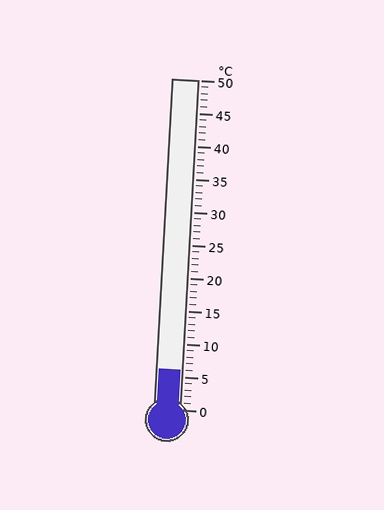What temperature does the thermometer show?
The thermometer shows approximately 6°C.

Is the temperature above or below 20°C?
The temperature is below 20°C.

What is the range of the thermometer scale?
The thermometer scale ranges from 0°C to 50°C.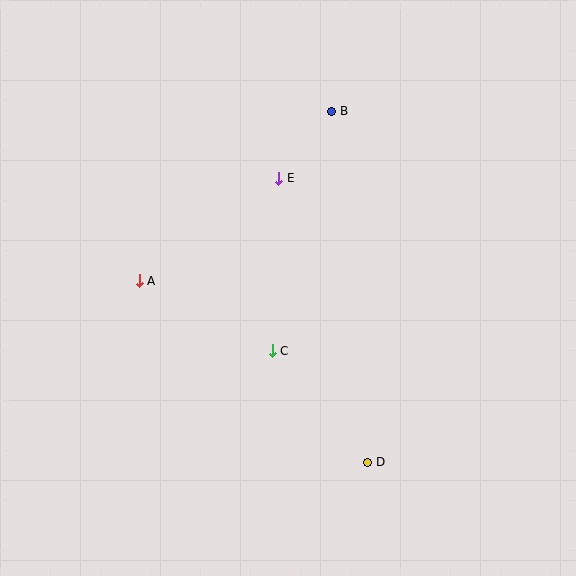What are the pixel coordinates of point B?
Point B is at (332, 111).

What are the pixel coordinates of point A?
Point A is at (139, 281).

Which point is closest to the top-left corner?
Point A is closest to the top-left corner.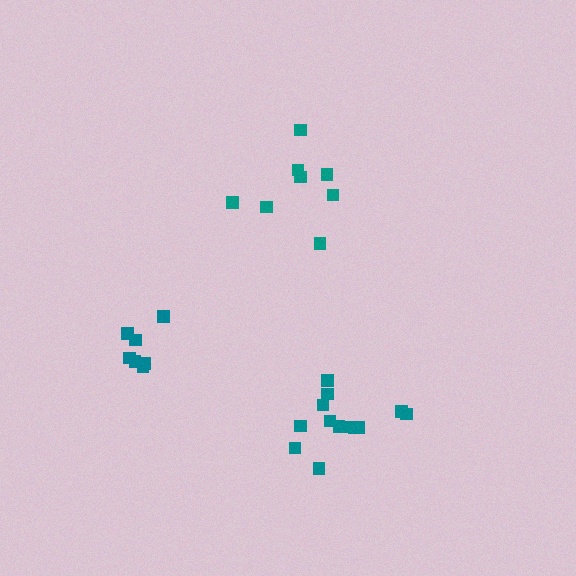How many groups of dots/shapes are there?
There are 3 groups.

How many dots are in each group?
Group 1: 8 dots, Group 2: 7 dots, Group 3: 13 dots (28 total).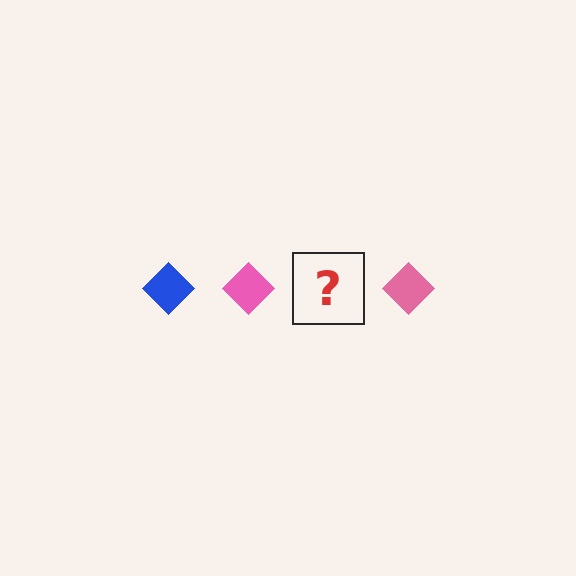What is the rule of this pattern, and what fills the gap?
The rule is that the pattern cycles through blue, pink diamonds. The gap should be filled with a blue diamond.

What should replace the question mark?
The question mark should be replaced with a blue diamond.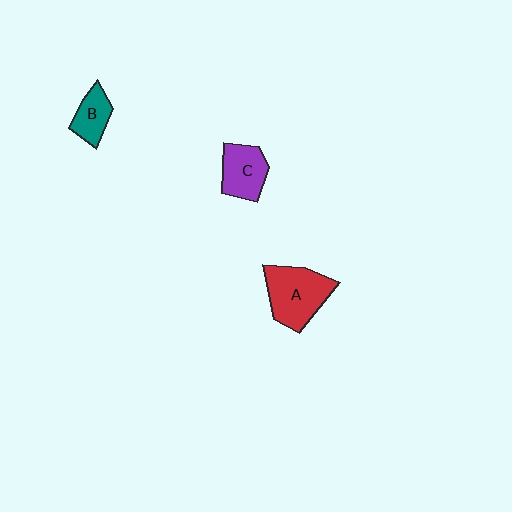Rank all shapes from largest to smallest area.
From largest to smallest: A (red), C (purple), B (teal).